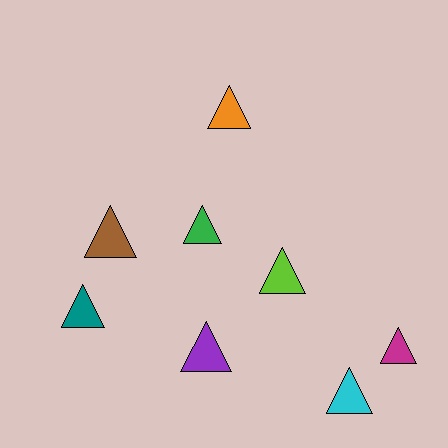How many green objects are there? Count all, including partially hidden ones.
There is 1 green object.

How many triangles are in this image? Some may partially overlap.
There are 8 triangles.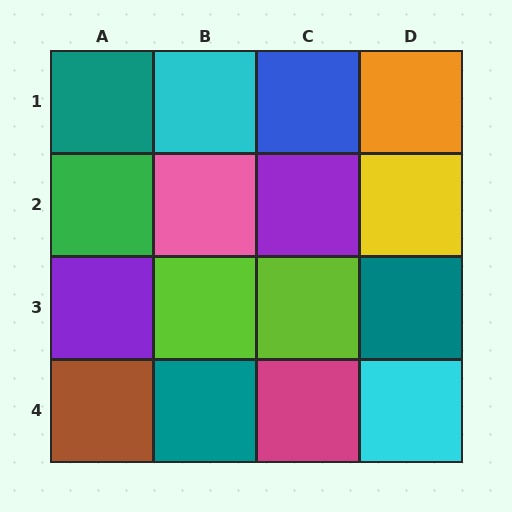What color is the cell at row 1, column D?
Orange.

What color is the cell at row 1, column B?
Cyan.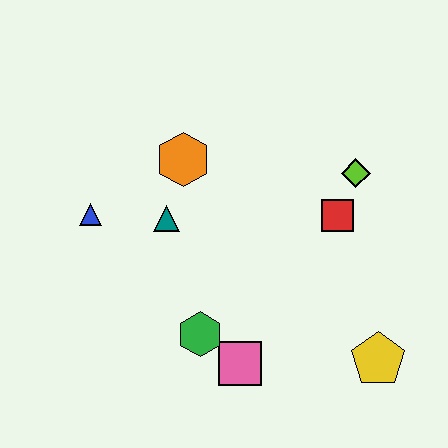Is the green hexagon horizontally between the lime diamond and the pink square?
No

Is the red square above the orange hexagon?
No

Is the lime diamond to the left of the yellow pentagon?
Yes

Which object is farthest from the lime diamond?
The blue triangle is farthest from the lime diamond.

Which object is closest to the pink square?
The green hexagon is closest to the pink square.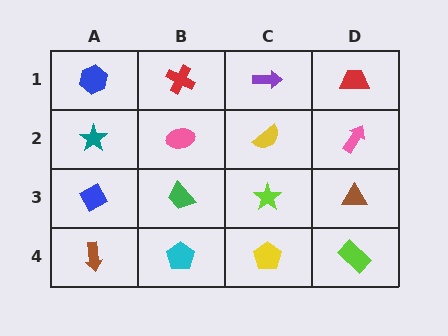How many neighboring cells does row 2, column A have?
3.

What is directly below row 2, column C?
A lime star.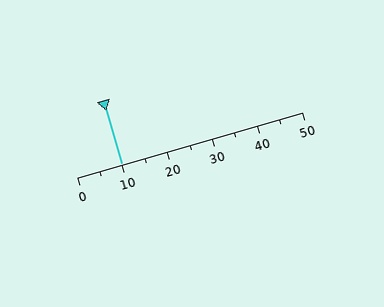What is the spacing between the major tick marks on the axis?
The major ticks are spaced 10 apart.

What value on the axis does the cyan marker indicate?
The marker indicates approximately 10.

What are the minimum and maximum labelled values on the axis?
The axis runs from 0 to 50.